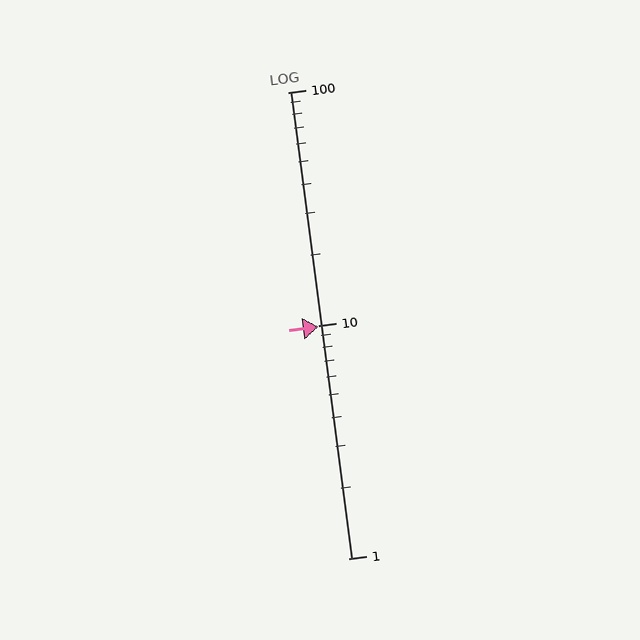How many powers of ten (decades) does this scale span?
The scale spans 2 decades, from 1 to 100.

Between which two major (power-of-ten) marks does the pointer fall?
The pointer is between 1 and 10.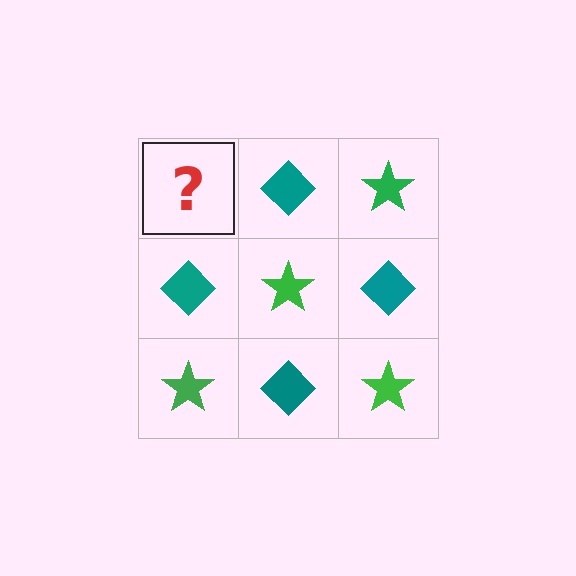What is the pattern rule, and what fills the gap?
The rule is that it alternates green star and teal diamond in a checkerboard pattern. The gap should be filled with a green star.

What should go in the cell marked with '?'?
The missing cell should contain a green star.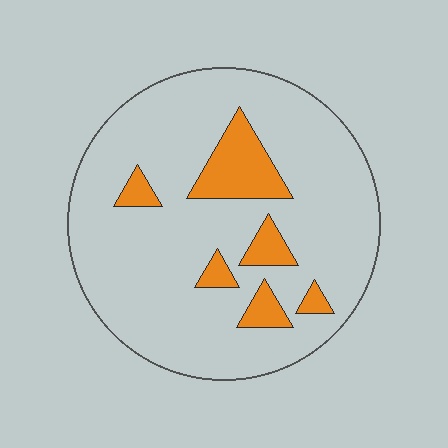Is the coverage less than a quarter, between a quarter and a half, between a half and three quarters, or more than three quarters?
Less than a quarter.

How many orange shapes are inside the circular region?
6.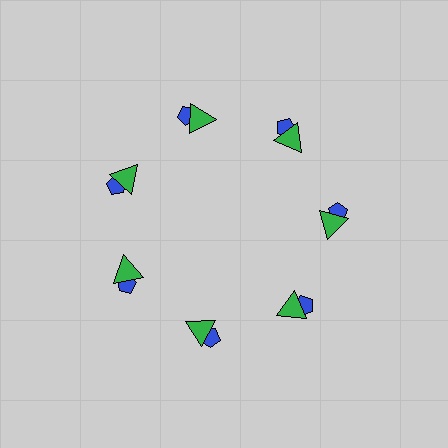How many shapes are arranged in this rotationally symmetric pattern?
There are 14 shapes, arranged in 7 groups of 2.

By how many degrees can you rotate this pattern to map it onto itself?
The pattern maps onto itself every 51 degrees of rotation.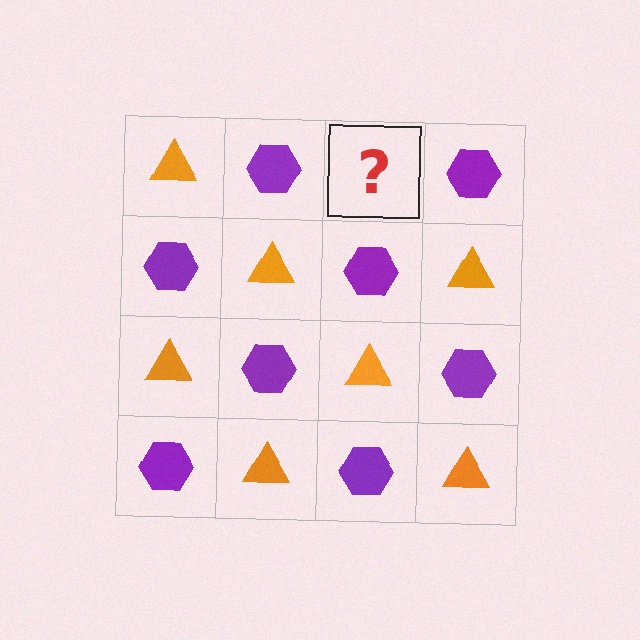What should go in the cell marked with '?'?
The missing cell should contain an orange triangle.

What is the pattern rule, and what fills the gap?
The rule is that it alternates orange triangle and purple hexagon in a checkerboard pattern. The gap should be filled with an orange triangle.